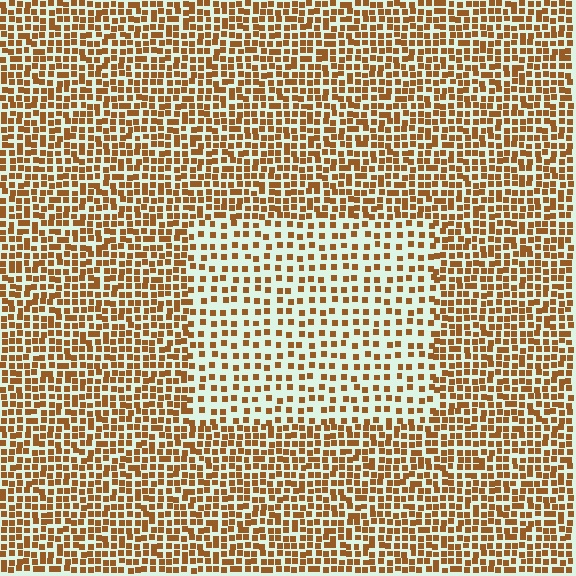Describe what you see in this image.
The image contains small brown elements arranged at two different densities. A rectangle-shaped region is visible where the elements are less densely packed than the surrounding area.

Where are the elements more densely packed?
The elements are more densely packed outside the rectangle boundary.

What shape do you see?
I see a rectangle.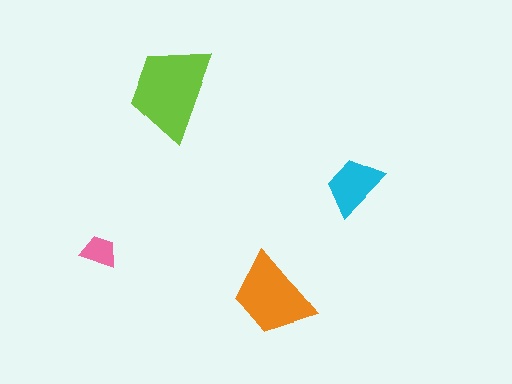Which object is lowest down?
The orange trapezoid is bottommost.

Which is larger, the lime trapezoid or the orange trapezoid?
The lime one.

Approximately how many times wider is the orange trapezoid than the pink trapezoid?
About 2.5 times wider.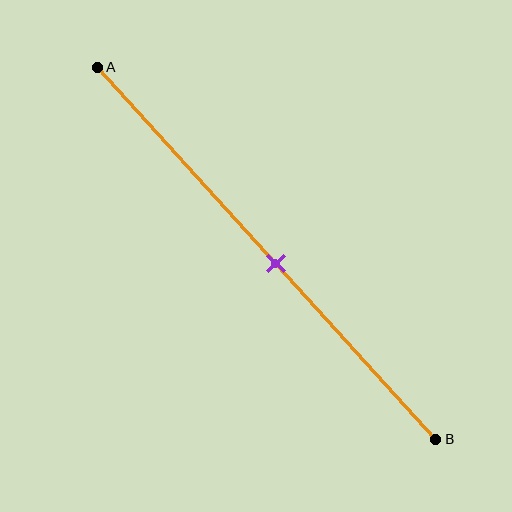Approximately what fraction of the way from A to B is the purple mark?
The purple mark is approximately 55% of the way from A to B.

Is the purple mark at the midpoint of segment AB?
Yes, the mark is approximately at the midpoint.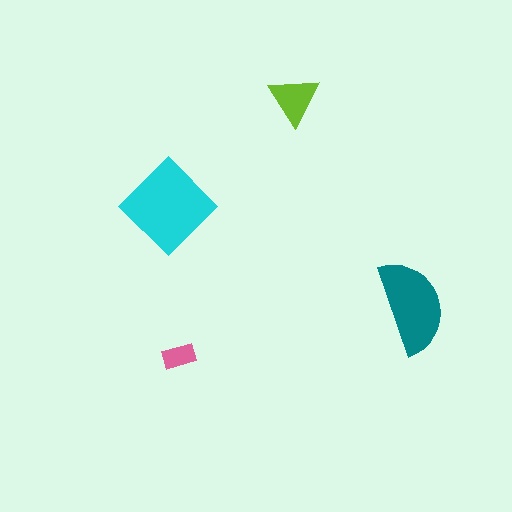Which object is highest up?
The lime triangle is topmost.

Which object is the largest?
The cyan diamond.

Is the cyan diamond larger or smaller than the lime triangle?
Larger.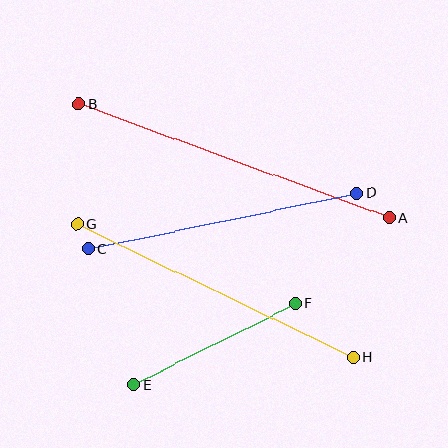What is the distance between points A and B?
The distance is approximately 331 pixels.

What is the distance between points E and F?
The distance is approximately 181 pixels.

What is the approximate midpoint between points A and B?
The midpoint is at approximately (234, 161) pixels.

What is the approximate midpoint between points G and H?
The midpoint is at approximately (216, 291) pixels.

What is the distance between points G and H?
The distance is approximately 306 pixels.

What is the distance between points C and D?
The distance is approximately 273 pixels.